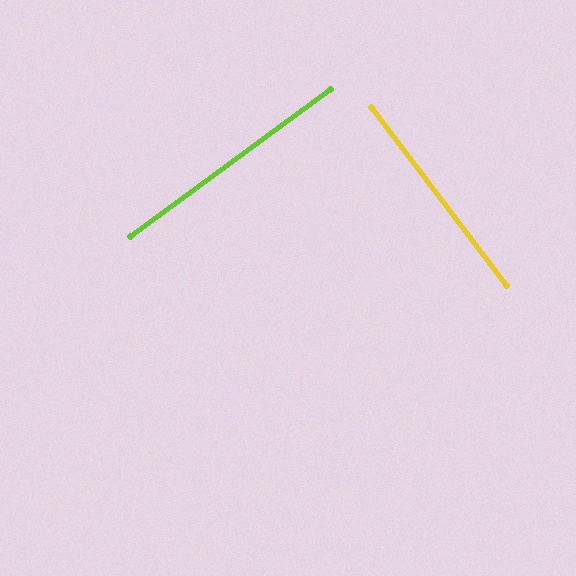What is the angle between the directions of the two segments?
Approximately 89 degrees.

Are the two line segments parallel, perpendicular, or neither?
Perpendicular — they meet at approximately 89°.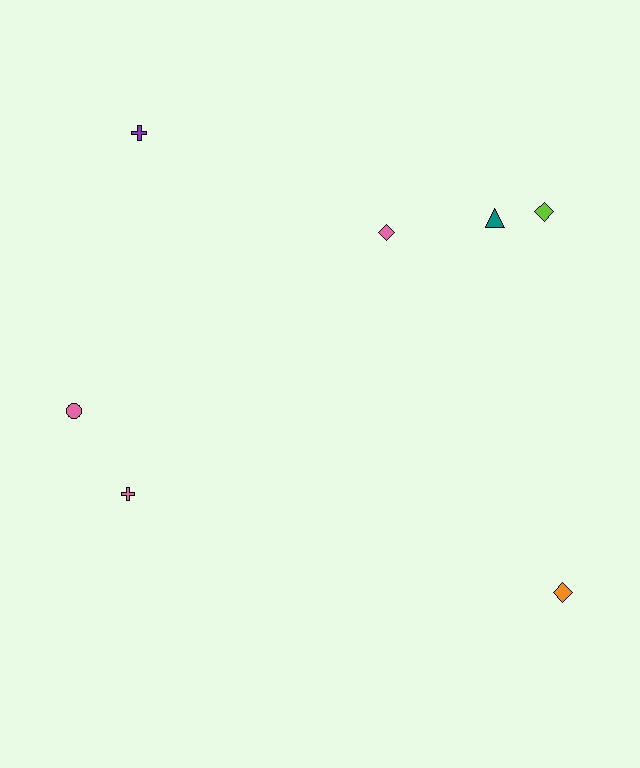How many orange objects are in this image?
There is 1 orange object.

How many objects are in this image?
There are 7 objects.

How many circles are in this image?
There is 1 circle.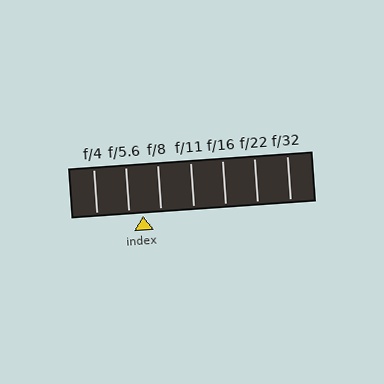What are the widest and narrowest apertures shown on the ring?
The widest aperture shown is f/4 and the narrowest is f/32.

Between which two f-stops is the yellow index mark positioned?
The index mark is between f/5.6 and f/8.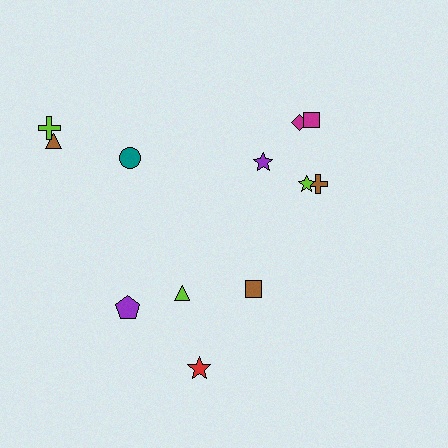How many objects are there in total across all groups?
There are 12 objects.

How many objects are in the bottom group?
There are 4 objects.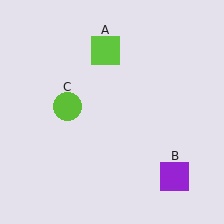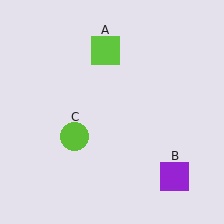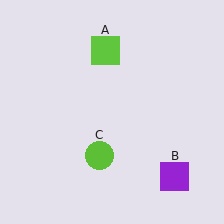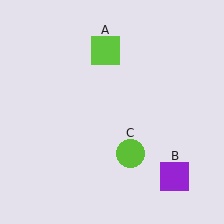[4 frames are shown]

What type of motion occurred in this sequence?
The lime circle (object C) rotated counterclockwise around the center of the scene.